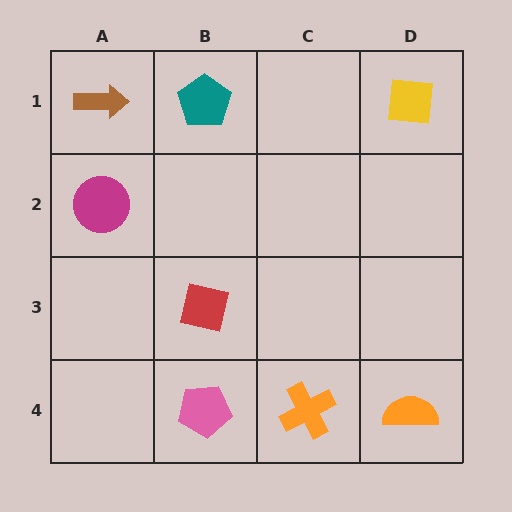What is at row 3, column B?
A red square.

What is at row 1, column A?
A brown arrow.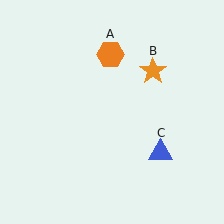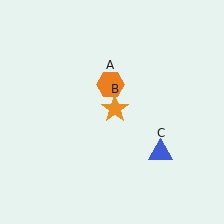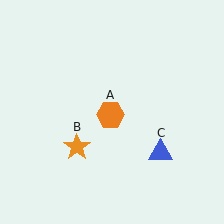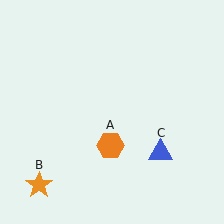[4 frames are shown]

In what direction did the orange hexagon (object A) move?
The orange hexagon (object A) moved down.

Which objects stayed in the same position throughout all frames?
Blue triangle (object C) remained stationary.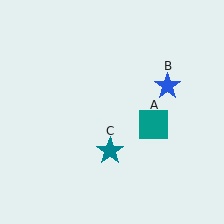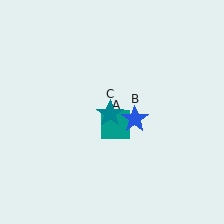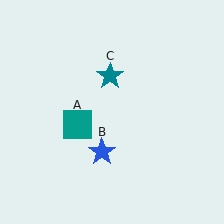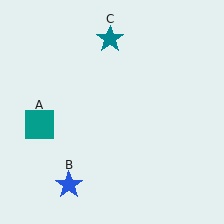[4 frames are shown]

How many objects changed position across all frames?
3 objects changed position: teal square (object A), blue star (object B), teal star (object C).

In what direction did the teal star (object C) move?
The teal star (object C) moved up.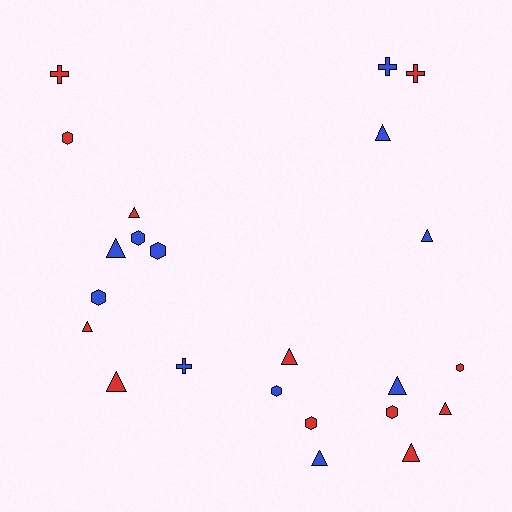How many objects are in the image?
There are 23 objects.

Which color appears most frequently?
Red, with 12 objects.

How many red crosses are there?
There are 2 red crosses.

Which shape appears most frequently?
Triangle, with 11 objects.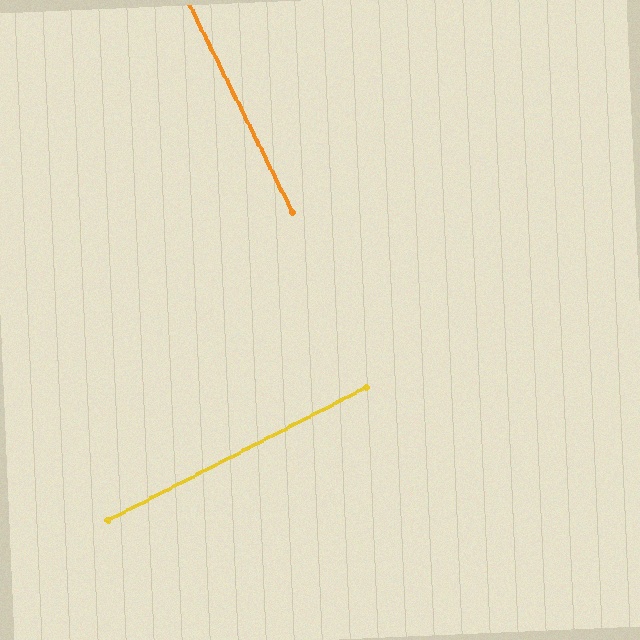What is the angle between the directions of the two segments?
Approximately 89 degrees.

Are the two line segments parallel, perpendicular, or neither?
Perpendicular — they meet at approximately 89°.